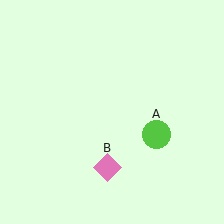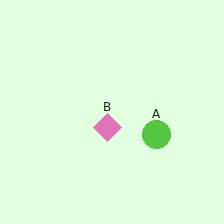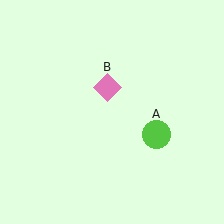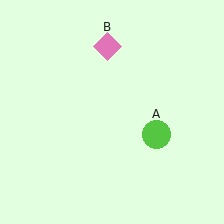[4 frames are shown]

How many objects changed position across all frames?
1 object changed position: pink diamond (object B).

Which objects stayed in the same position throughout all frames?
Lime circle (object A) remained stationary.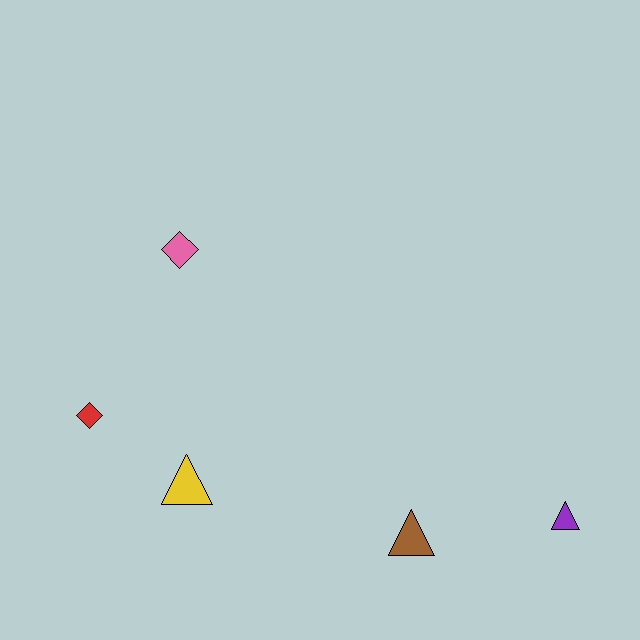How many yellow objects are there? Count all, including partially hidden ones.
There is 1 yellow object.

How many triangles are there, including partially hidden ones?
There are 3 triangles.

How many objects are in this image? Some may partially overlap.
There are 5 objects.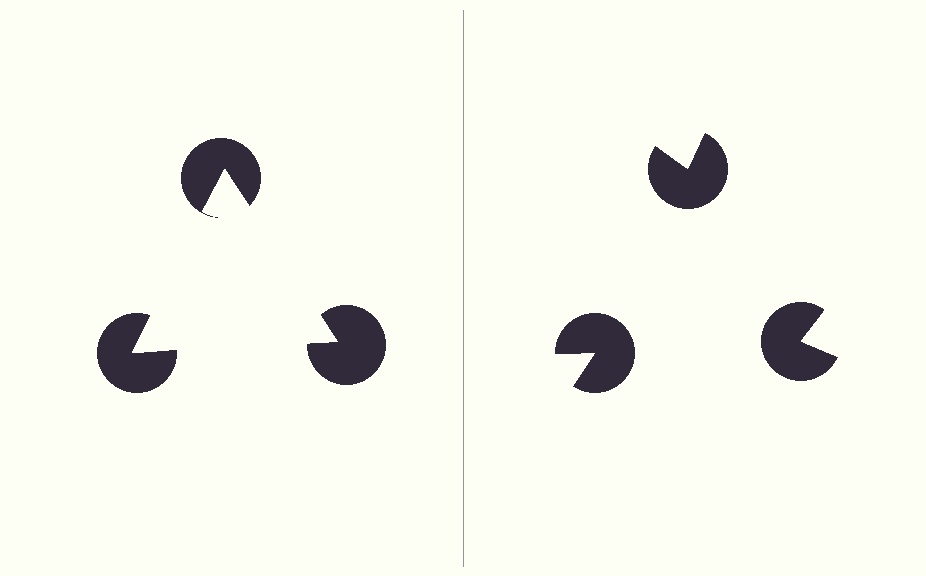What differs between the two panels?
The pac-man discs are positioned identically on both sides; only the wedge orientations differ. On the left they align to a triangle; on the right they are misaligned.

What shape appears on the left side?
An illusory triangle.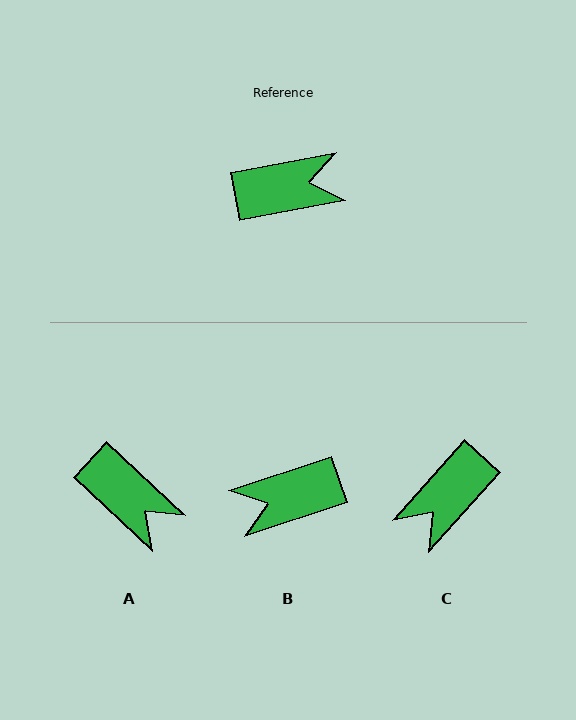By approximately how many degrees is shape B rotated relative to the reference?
Approximately 172 degrees clockwise.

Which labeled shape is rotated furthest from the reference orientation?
B, about 172 degrees away.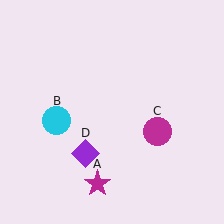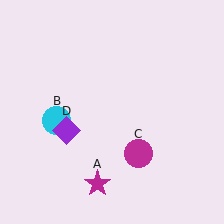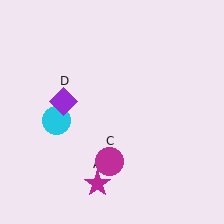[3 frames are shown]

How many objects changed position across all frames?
2 objects changed position: magenta circle (object C), purple diamond (object D).